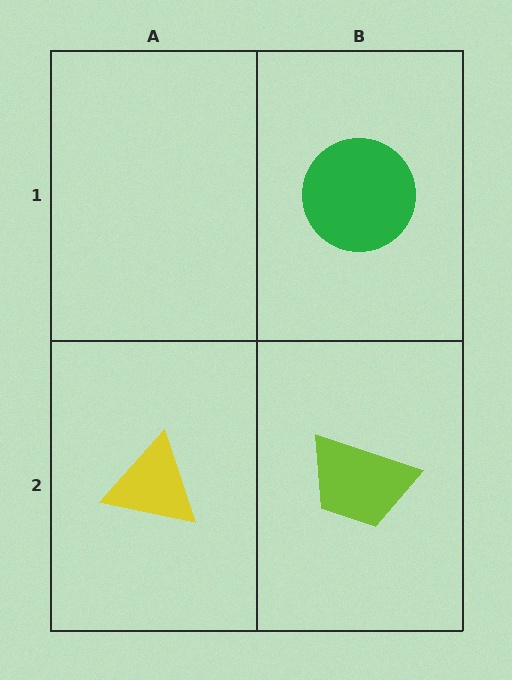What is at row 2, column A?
A yellow triangle.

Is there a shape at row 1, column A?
No, that cell is empty.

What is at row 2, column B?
A lime trapezoid.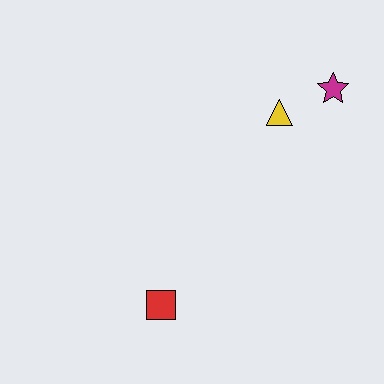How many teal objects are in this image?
There are no teal objects.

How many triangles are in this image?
There is 1 triangle.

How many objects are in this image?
There are 3 objects.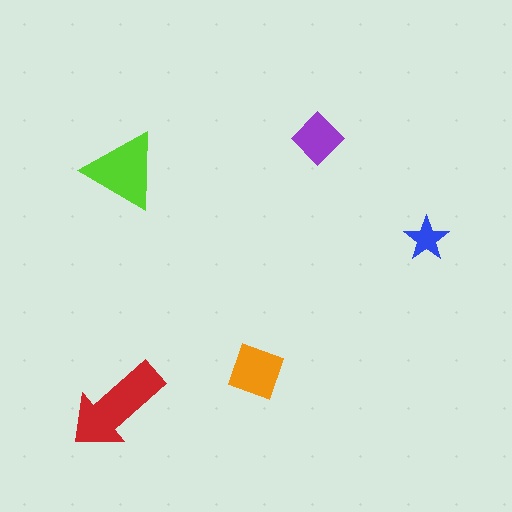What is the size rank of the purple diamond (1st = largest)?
4th.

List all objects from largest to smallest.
The red arrow, the lime triangle, the orange square, the purple diamond, the blue star.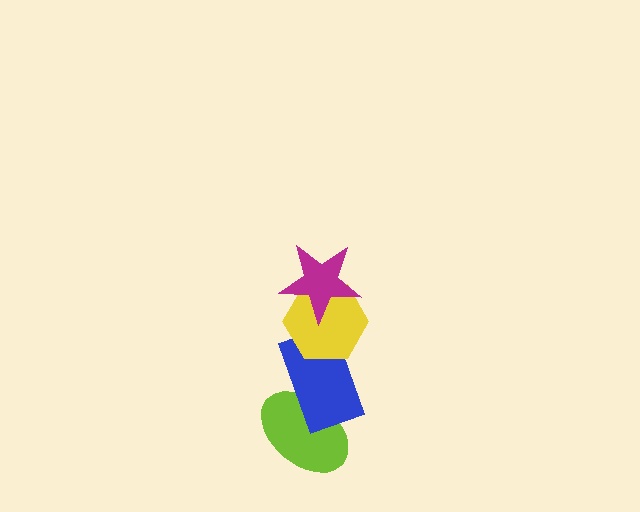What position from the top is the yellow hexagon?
The yellow hexagon is 2nd from the top.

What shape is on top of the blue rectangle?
The yellow hexagon is on top of the blue rectangle.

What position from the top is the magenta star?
The magenta star is 1st from the top.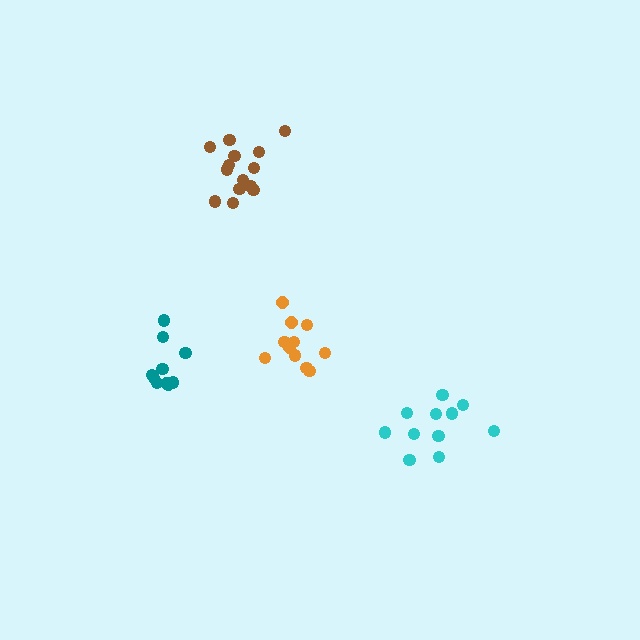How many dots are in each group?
Group 1: 14 dots, Group 2: 10 dots, Group 3: 11 dots, Group 4: 11 dots (46 total).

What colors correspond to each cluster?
The clusters are colored: brown, teal, cyan, orange.